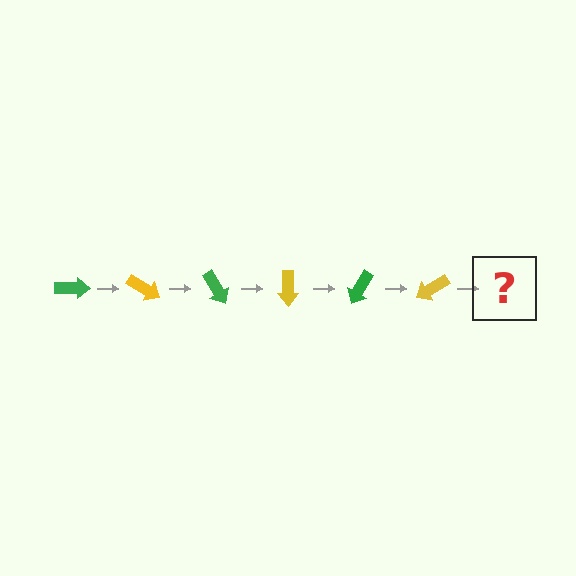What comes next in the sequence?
The next element should be a green arrow, rotated 180 degrees from the start.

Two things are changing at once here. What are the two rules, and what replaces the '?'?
The two rules are that it rotates 30 degrees each step and the color cycles through green and yellow. The '?' should be a green arrow, rotated 180 degrees from the start.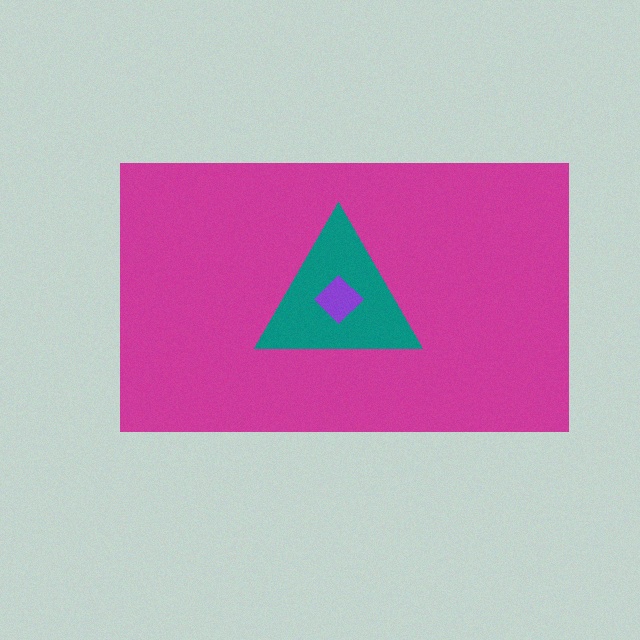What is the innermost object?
The purple diamond.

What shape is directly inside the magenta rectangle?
The teal triangle.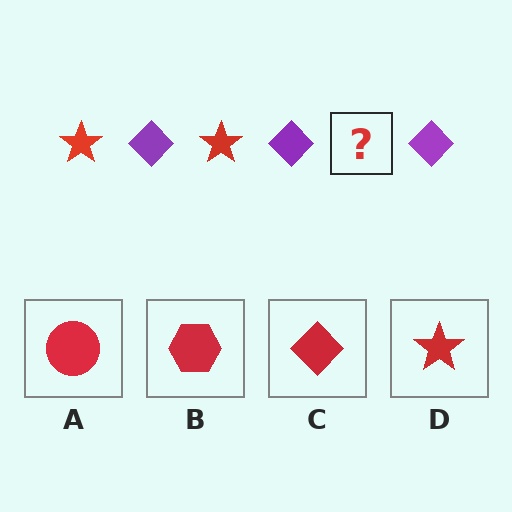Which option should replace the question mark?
Option D.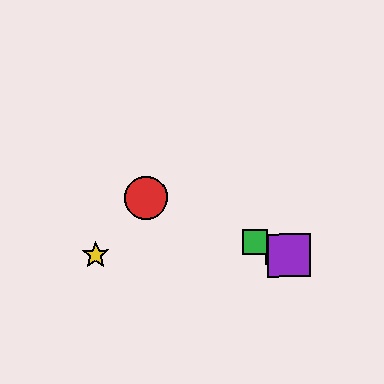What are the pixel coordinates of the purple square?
The purple square is at (289, 255).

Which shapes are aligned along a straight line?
The red circle, the blue square, the green square, the purple square are aligned along a straight line.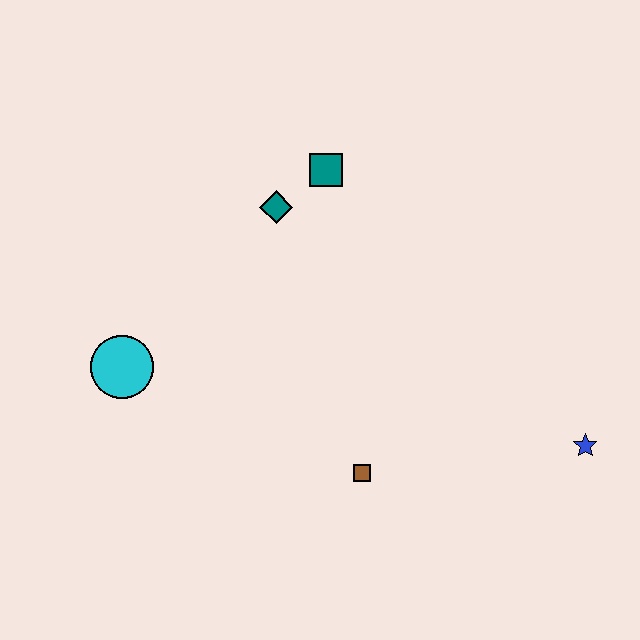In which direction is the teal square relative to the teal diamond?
The teal square is to the right of the teal diamond.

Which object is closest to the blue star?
The brown square is closest to the blue star.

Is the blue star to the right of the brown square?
Yes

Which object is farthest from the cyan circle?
The blue star is farthest from the cyan circle.